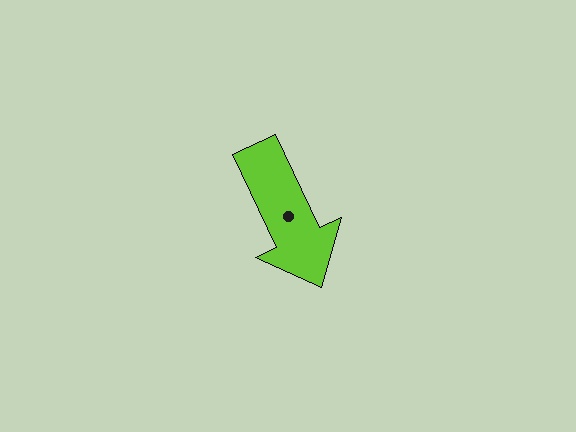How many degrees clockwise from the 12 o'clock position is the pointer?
Approximately 155 degrees.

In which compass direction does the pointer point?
Southeast.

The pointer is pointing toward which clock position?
Roughly 5 o'clock.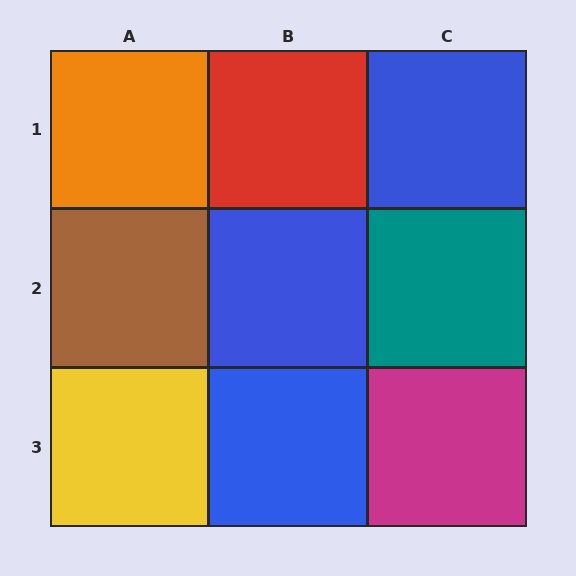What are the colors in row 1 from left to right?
Orange, red, blue.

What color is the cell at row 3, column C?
Magenta.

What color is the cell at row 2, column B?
Blue.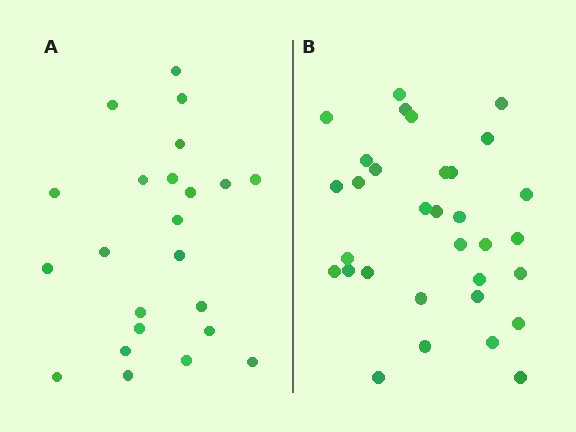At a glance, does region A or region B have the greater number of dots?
Region B (the right region) has more dots.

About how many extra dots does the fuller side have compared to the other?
Region B has roughly 8 or so more dots than region A.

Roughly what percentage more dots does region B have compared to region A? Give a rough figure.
About 40% more.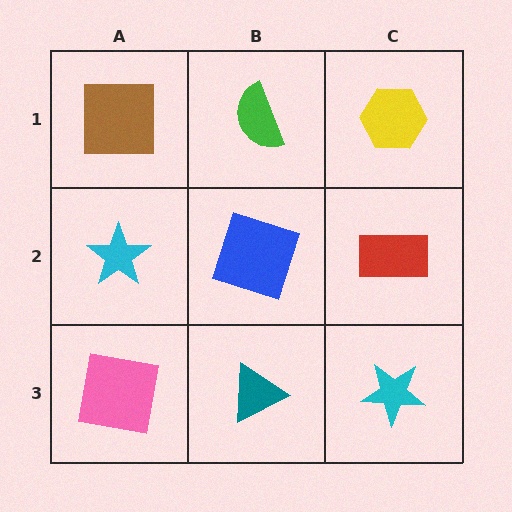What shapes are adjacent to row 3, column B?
A blue square (row 2, column B), a pink square (row 3, column A), a cyan star (row 3, column C).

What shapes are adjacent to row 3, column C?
A red rectangle (row 2, column C), a teal triangle (row 3, column B).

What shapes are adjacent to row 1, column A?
A cyan star (row 2, column A), a green semicircle (row 1, column B).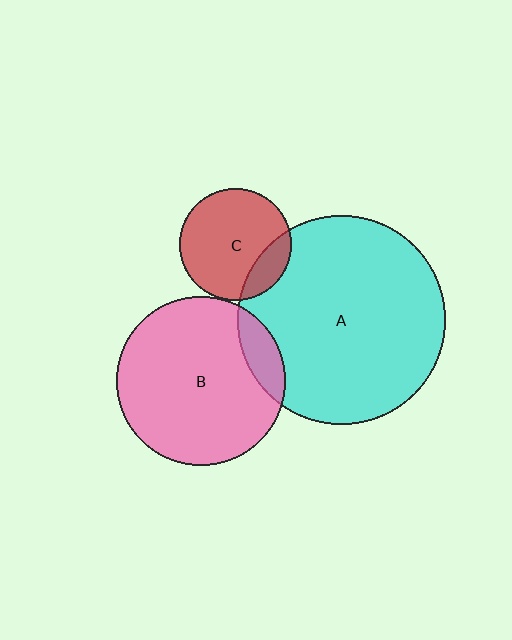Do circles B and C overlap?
Yes.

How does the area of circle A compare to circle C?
Approximately 3.4 times.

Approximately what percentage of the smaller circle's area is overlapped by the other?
Approximately 5%.